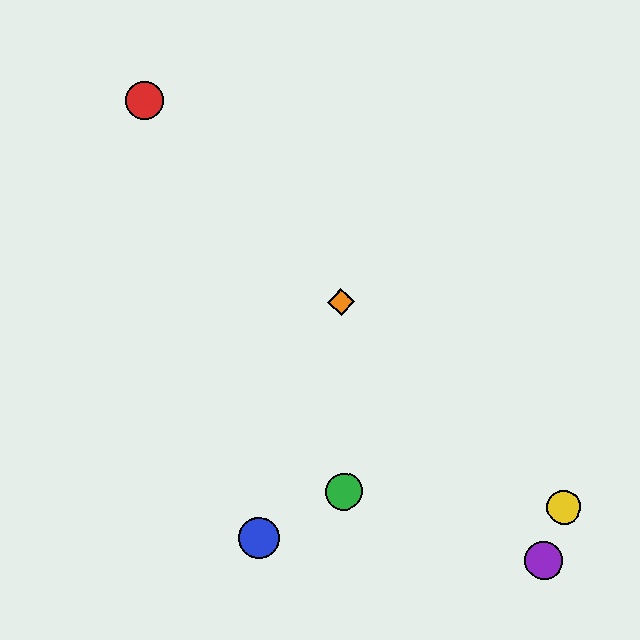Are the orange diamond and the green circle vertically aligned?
Yes, both are at x≈341.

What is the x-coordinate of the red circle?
The red circle is at x≈145.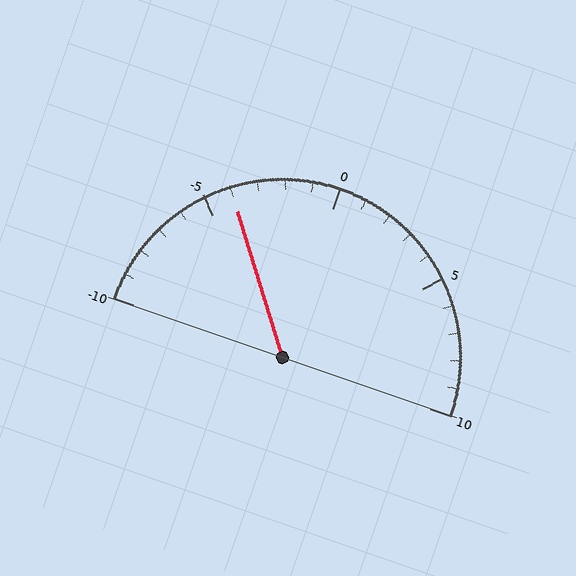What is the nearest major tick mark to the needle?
The nearest major tick mark is -5.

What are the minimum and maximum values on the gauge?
The gauge ranges from -10 to 10.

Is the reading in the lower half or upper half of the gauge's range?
The reading is in the lower half of the range (-10 to 10).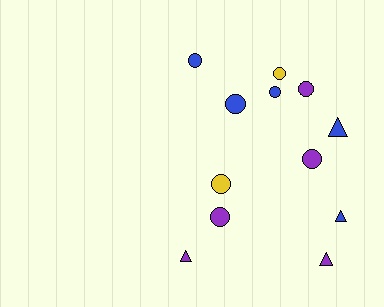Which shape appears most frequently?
Circle, with 8 objects.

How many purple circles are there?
There are 3 purple circles.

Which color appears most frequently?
Blue, with 5 objects.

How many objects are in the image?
There are 12 objects.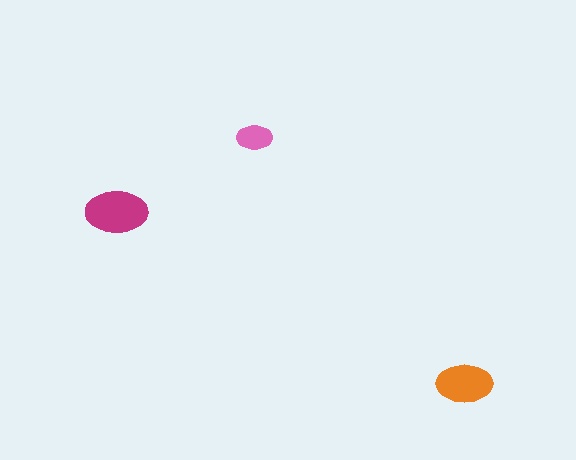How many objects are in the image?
There are 3 objects in the image.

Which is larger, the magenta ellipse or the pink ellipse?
The magenta one.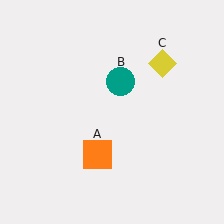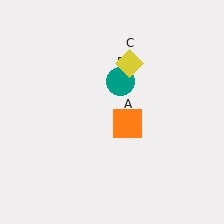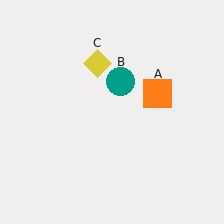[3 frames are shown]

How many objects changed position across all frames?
2 objects changed position: orange square (object A), yellow diamond (object C).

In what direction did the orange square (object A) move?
The orange square (object A) moved up and to the right.